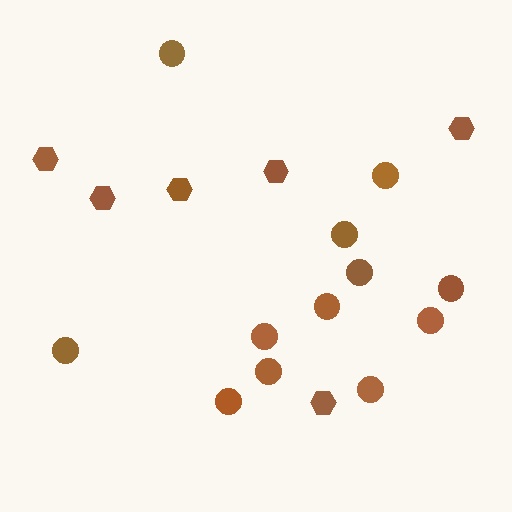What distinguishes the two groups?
There are 2 groups: one group of circles (12) and one group of hexagons (6).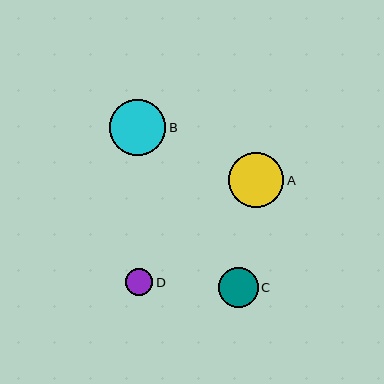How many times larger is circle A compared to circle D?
Circle A is approximately 2.0 times the size of circle D.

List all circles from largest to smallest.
From largest to smallest: B, A, C, D.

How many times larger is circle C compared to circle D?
Circle C is approximately 1.5 times the size of circle D.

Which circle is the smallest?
Circle D is the smallest with a size of approximately 27 pixels.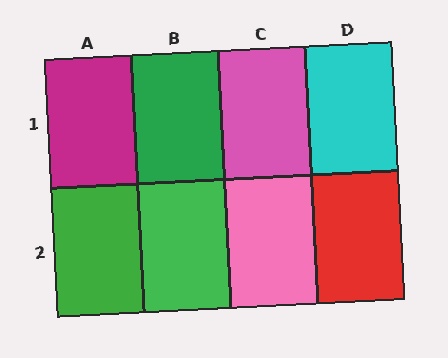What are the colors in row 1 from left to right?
Magenta, green, pink, cyan.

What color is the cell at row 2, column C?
Pink.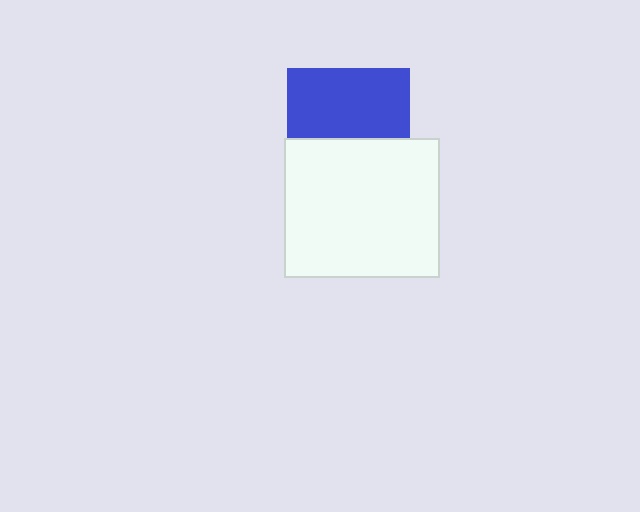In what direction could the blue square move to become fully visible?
The blue square could move up. That would shift it out from behind the white rectangle entirely.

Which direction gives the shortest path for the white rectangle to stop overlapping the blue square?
Moving down gives the shortest separation.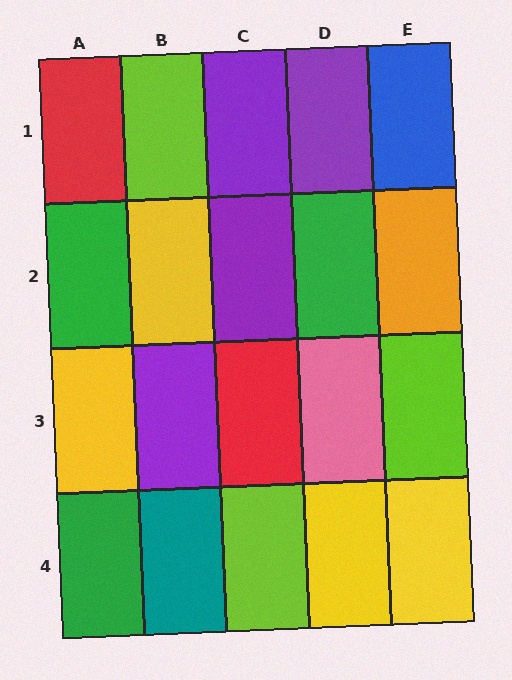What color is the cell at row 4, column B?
Teal.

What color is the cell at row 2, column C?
Purple.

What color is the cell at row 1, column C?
Purple.